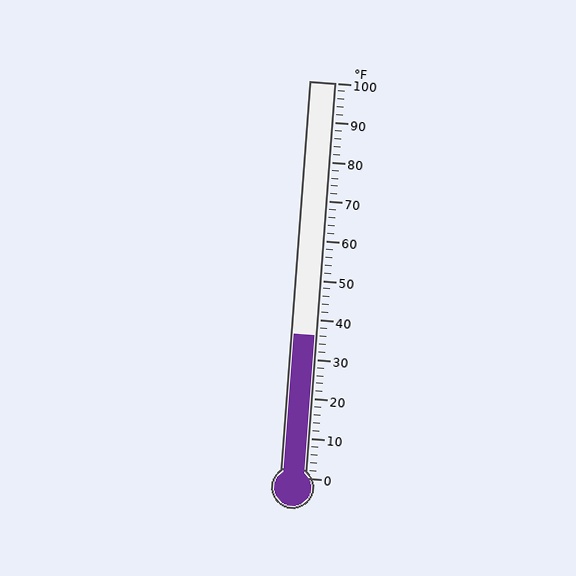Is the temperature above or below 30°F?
The temperature is above 30°F.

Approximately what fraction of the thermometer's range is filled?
The thermometer is filled to approximately 35% of its range.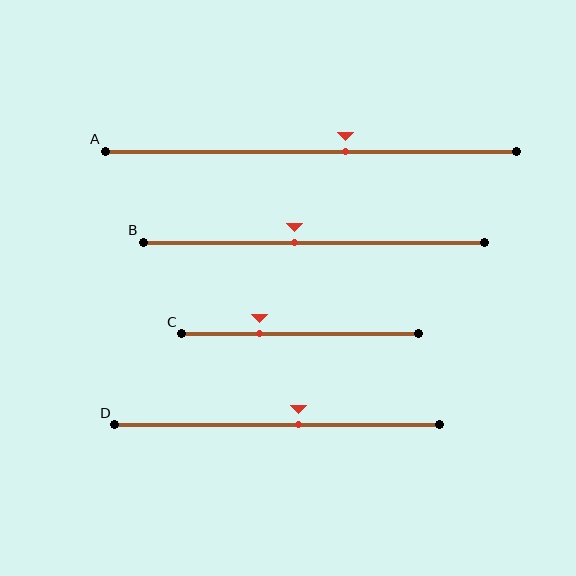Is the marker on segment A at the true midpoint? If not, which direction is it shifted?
No, the marker on segment A is shifted to the right by about 9% of the segment length.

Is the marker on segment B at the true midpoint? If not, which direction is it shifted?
No, the marker on segment B is shifted to the left by about 6% of the segment length.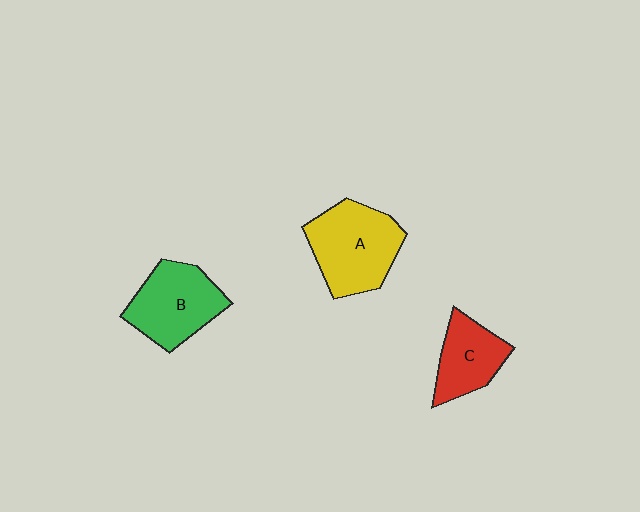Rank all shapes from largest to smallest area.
From largest to smallest: A (yellow), B (green), C (red).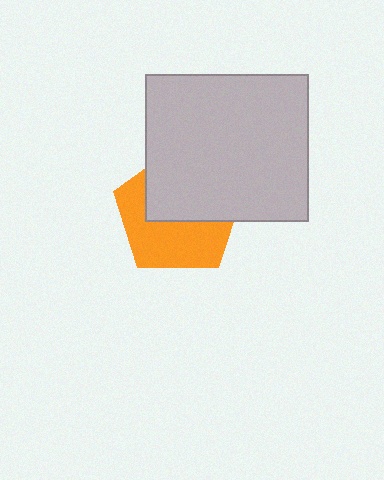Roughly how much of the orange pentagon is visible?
About half of it is visible (roughly 51%).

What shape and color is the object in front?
The object in front is a light gray rectangle.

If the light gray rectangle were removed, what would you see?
You would see the complete orange pentagon.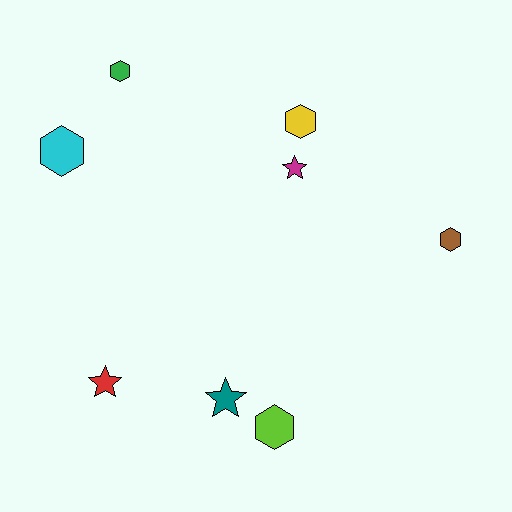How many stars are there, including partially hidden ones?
There are 3 stars.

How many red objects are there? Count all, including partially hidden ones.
There is 1 red object.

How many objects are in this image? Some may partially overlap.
There are 8 objects.